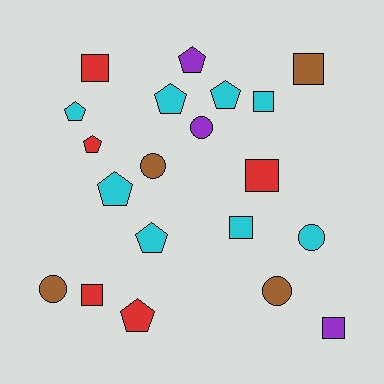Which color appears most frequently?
Cyan, with 8 objects.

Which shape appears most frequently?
Pentagon, with 8 objects.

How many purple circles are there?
There is 1 purple circle.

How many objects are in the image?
There are 20 objects.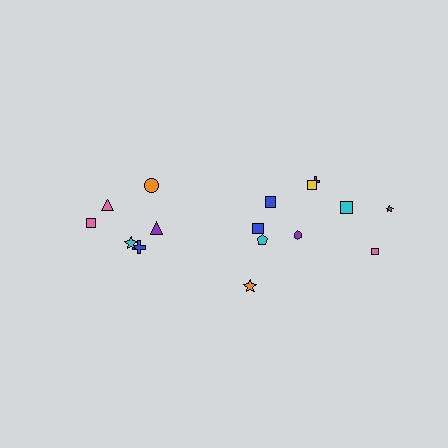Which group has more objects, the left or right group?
The right group.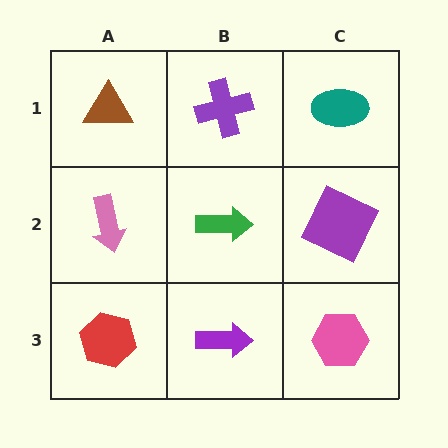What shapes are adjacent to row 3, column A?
A pink arrow (row 2, column A), a purple arrow (row 3, column B).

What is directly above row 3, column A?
A pink arrow.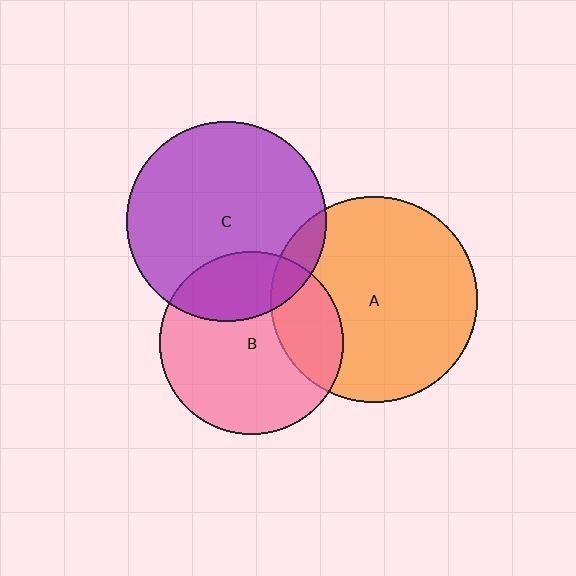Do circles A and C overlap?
Yes.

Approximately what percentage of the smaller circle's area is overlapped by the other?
Approximately 10%.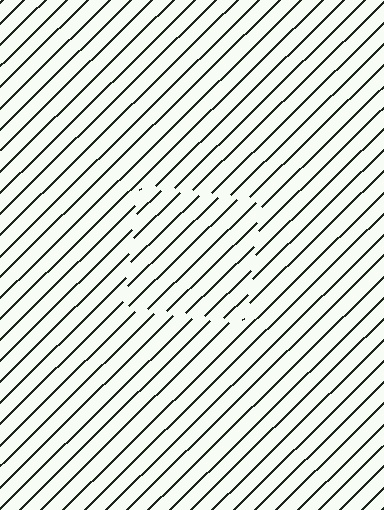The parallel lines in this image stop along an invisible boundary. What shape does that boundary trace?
An illusory square. The interior of the shape contains the same grating, shifted by half a period — the contour is defined by the phase discontinuity where line-ends from the inner and outer gratings abut.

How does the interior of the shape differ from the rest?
The interior of the shape contains the same grating, shifted by half a period — the contour is defined by the phase discontinuity where line-ends from the inner and outer gratings abut.